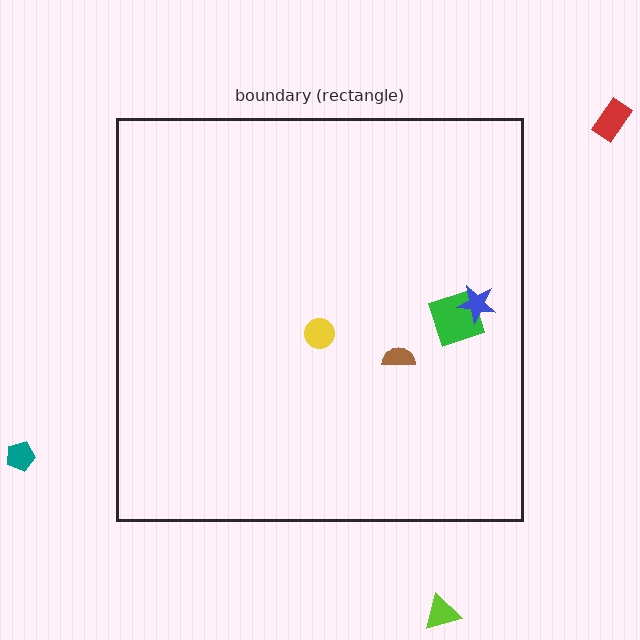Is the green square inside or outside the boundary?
Inside.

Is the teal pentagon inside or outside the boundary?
Outside.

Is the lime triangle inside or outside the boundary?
Outside.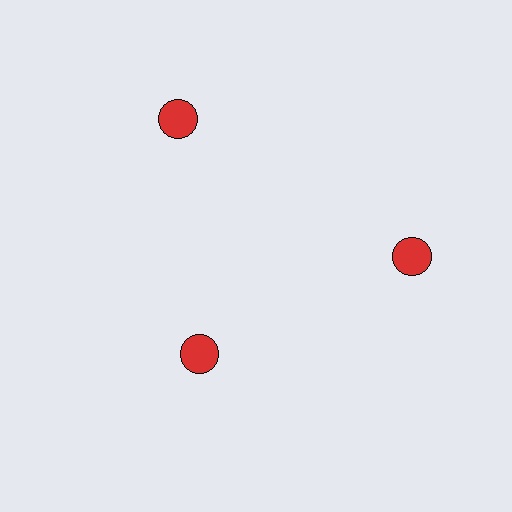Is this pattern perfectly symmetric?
No. The 3 red circles are arranged in a ring, but one element near the 7 o'clock position is pulled inward toward the center, breaking the 3-fold rotational symmetry.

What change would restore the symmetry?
The symmetry would be restored by moving it outward, back onto the ring so that all 3 circles sit at equal angles and equal distance from the center.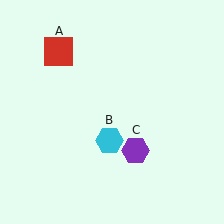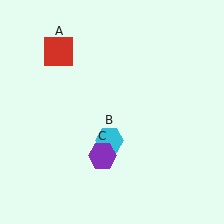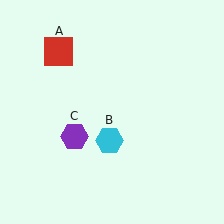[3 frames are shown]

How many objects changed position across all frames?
1 object changed position: purple hexagon (object C).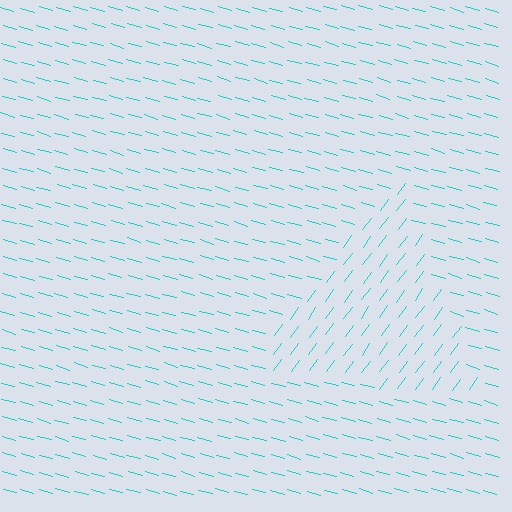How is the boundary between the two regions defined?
The boundary is defined purely by a change in line orientation (approximately 69 degrees difference). All lines are the same color and thickness.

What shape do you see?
I see a triangle.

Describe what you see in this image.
The image is filled with small cyan line segments. A triangle region in the image has lines oriented differently from the surrounding lines, creating a visible texture boundary.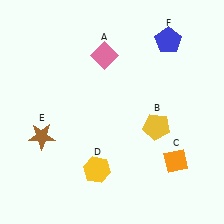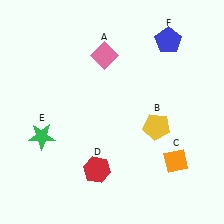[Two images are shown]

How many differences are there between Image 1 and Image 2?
There are 2 differences between the two images.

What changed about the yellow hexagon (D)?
In Image 1, D is yellow. In Image 2, it changed to red.